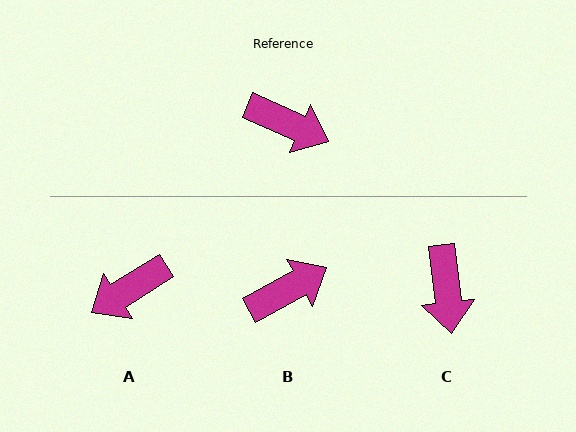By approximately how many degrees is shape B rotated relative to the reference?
Approximately 53 degrees counter-clockwise.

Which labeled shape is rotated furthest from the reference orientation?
A, about 124 degrees away.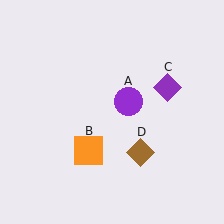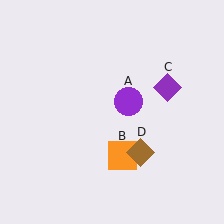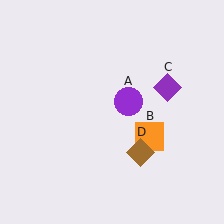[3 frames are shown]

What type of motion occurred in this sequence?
The orange square (object B) rotated counterclockwise around the center of the scene.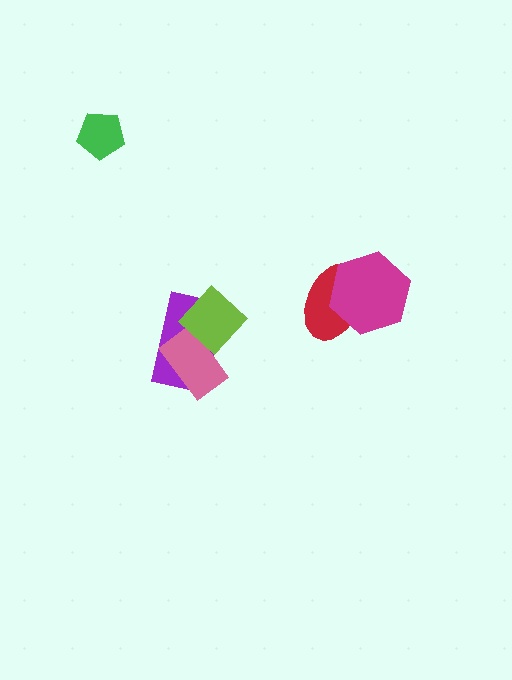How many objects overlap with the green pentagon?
0 objects overlap with the green pentagon.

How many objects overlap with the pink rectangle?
2 objects overlap with the pink rectangle.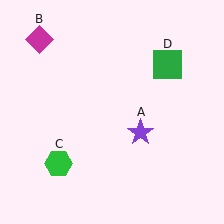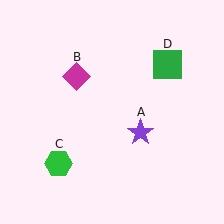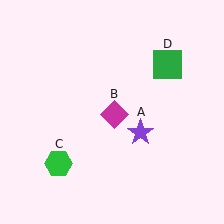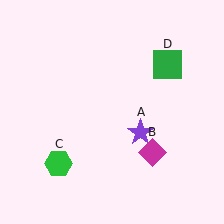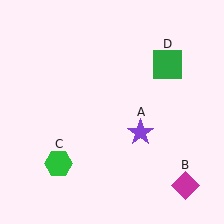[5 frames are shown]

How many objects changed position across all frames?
1 object changed position: magenta diamond (object B).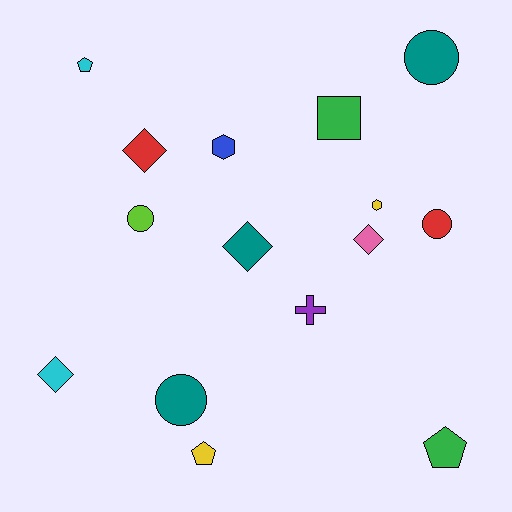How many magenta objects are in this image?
There are no magenta objects.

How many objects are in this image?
There are 15 objects.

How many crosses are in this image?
There is 1 cross.